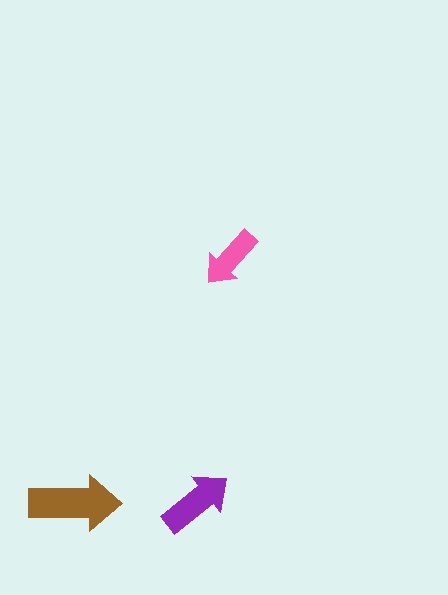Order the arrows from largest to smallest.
the brown one, the purple one, the pink one.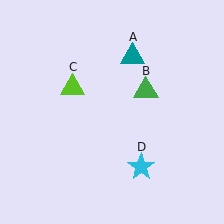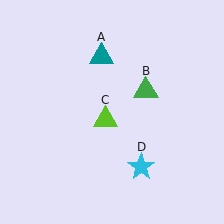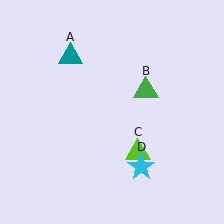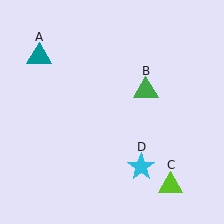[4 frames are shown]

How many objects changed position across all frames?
2 objects changed position: teal triangle (object A), lime triangle (object C).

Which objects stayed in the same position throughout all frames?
Green triangle (object B) and cyan star (object D) remained stationary.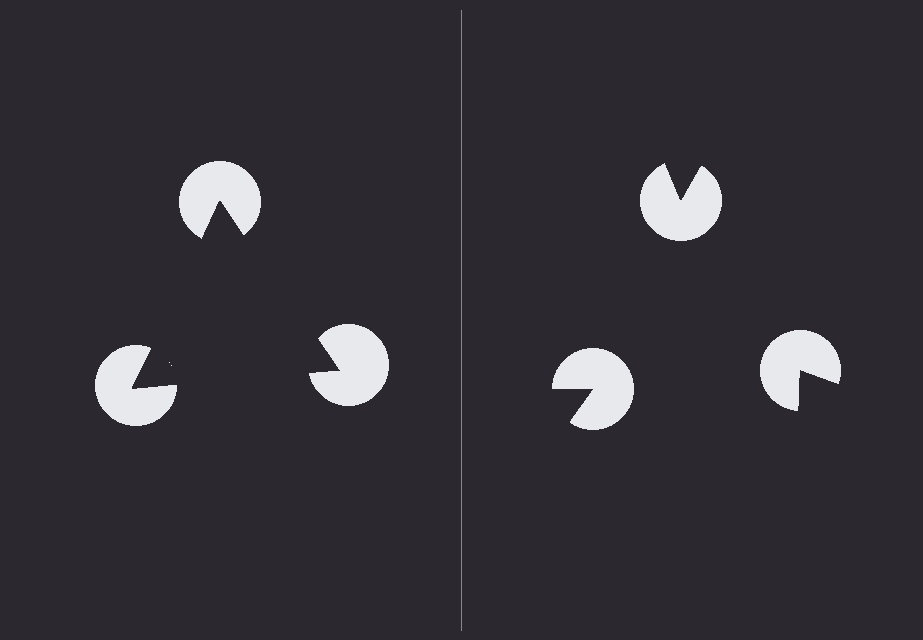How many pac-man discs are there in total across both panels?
6 — 3 on each side.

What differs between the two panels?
The pac-man discs are positioned identically on both sides; only the wedge orientations differ. On the left they align to a triangle; on the right they are misaligned.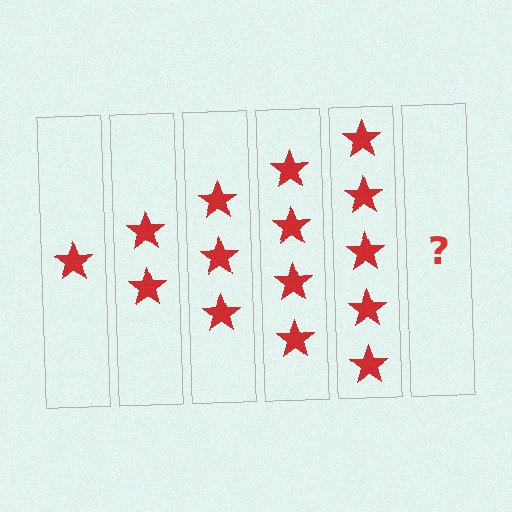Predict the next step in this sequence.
The next step is 6 stars.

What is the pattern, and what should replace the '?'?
The pattern is that each step adds one more star. The '?' should be 6 stars.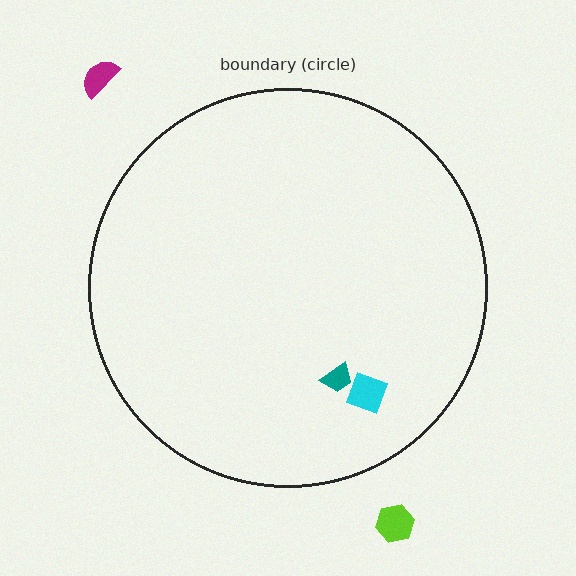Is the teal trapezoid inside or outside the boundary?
Inside.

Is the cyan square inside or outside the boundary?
Inside.